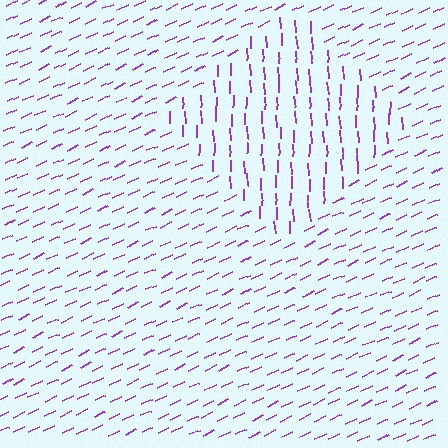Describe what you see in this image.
The image is filled with small purple line segments. A diamond region in the image has lines oriented differently from the surrounding lines, creating a visible texture boundary.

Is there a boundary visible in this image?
Yes, there is a texture boundary formed by a change in line orientation.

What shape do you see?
I see a diamond.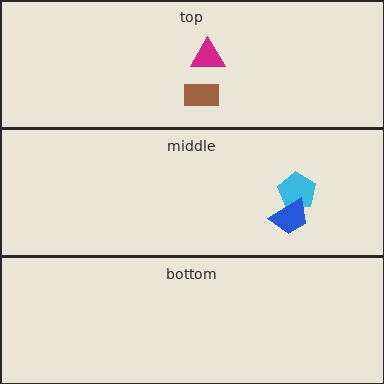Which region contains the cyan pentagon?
The middle region.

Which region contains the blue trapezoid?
The middle region.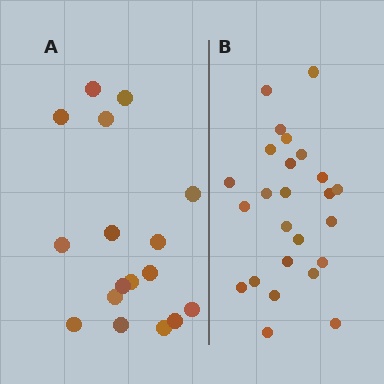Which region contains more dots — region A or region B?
Region B (the right region) has more dots.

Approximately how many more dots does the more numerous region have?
Region B has roughly 8 or so more dots than region A.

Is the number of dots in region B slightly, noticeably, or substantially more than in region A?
Region B has substantially more. The ratio is roughly 1.5 to 1.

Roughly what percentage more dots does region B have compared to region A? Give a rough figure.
About 45% more.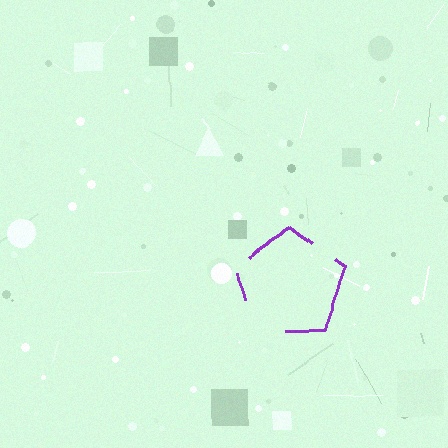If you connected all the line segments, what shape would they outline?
They would outline a pentagon.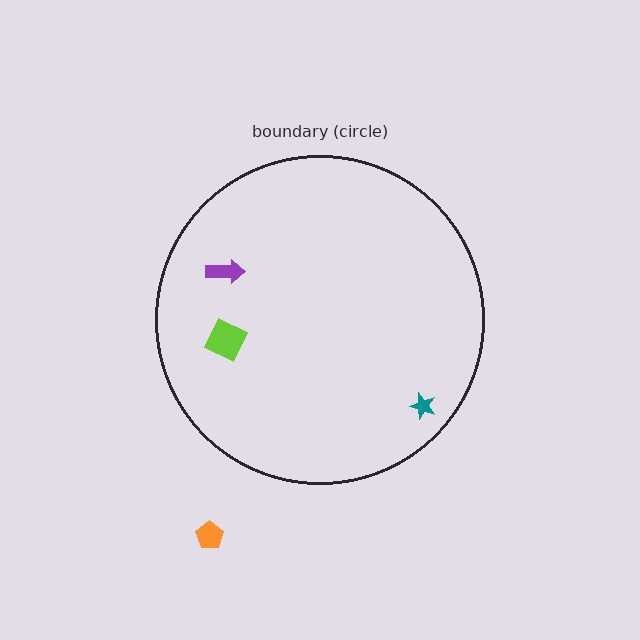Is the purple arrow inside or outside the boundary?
Inside.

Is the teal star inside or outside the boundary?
Inside.